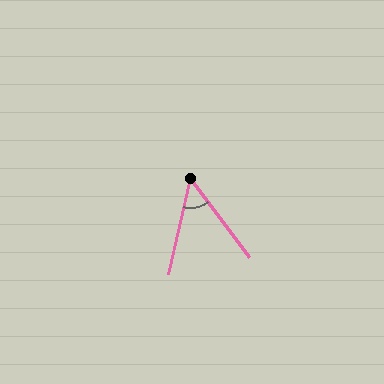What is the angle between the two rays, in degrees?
Approximately 50 degrees.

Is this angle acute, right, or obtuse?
It is acute.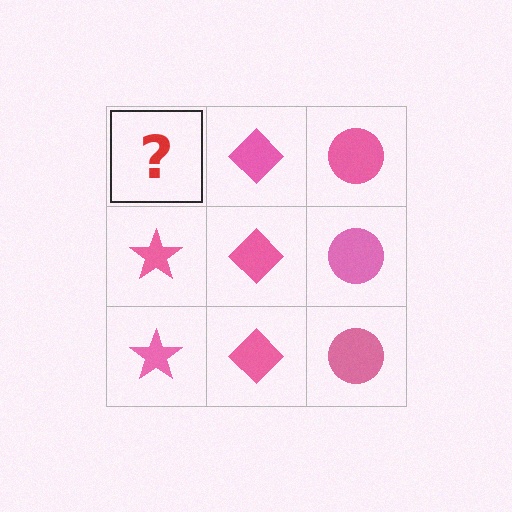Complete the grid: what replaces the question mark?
The question mark should be replaced with a pink star.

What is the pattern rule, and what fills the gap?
The rule is that each column has a consistent shape. The gap should be filled with a pink star.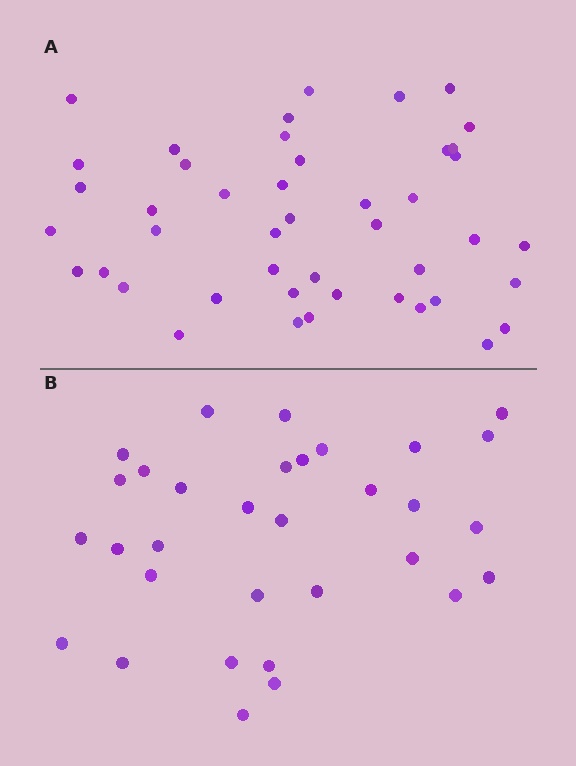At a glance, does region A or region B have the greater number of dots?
Region A (the top region) has more dots.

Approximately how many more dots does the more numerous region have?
Region A has approximately 15 more dots than region B.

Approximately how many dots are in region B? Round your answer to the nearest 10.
About 30 dots. (The exact count is 32, which rounds to 30.)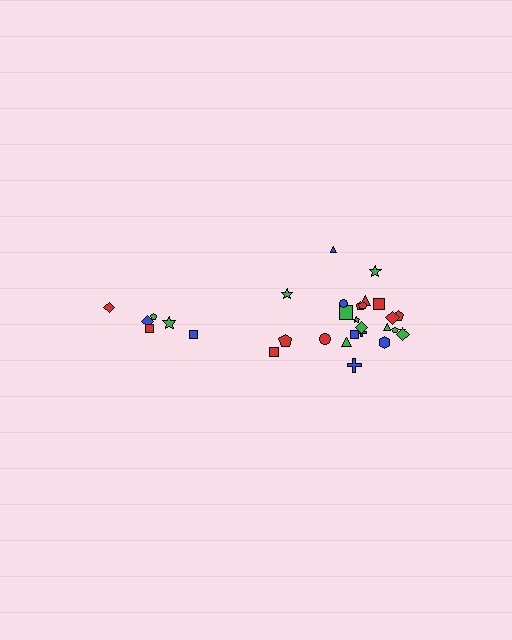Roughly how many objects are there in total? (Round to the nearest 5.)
Roughly 30 objects in total.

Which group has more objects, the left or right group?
The right group.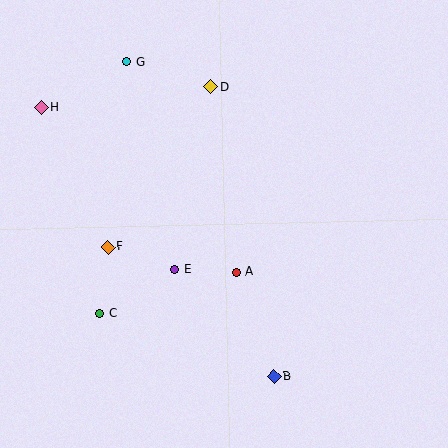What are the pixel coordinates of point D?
Point D is at (210, 87).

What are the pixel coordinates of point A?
Point A is at (236, 272).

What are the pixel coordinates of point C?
Point C is at (100, 313).